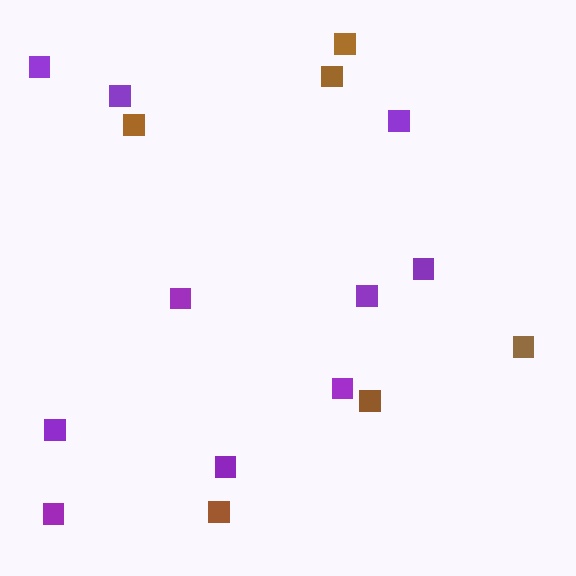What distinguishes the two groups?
There are 2 groups: one group of purple squares (10) and one group of brown squares (6).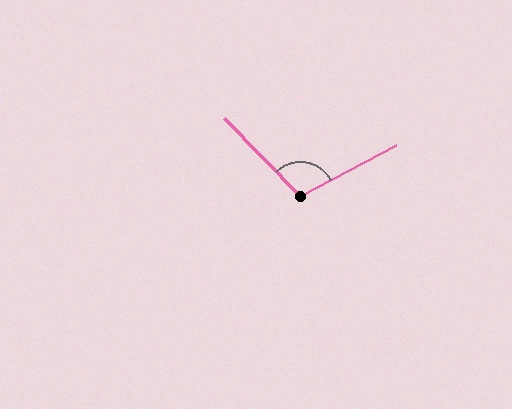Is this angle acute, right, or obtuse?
It is obtuse.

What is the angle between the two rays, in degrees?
Approximately 106 degrees.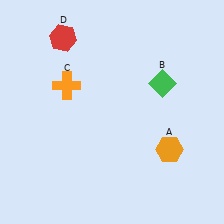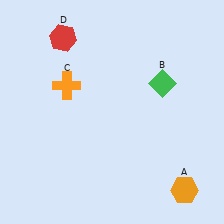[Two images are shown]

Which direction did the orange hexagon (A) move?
The orange hexagon (A) moved down.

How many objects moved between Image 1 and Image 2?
1 object moved between the two images.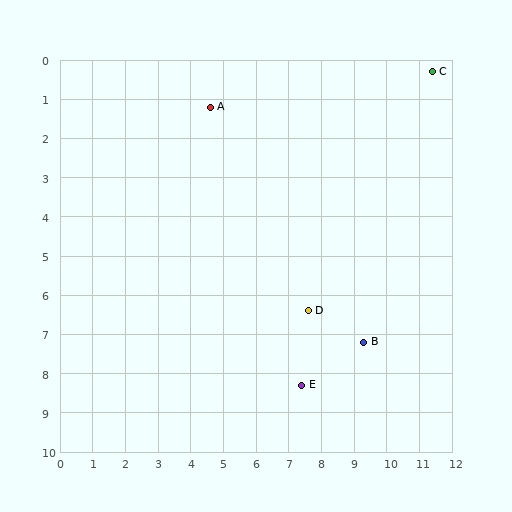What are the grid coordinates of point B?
Point B is at approximately (9.3, 7.2).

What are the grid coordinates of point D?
Point D is at approximately (7.6, 6.4).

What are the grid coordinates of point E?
Point E is at approximately (7.4, 8.3).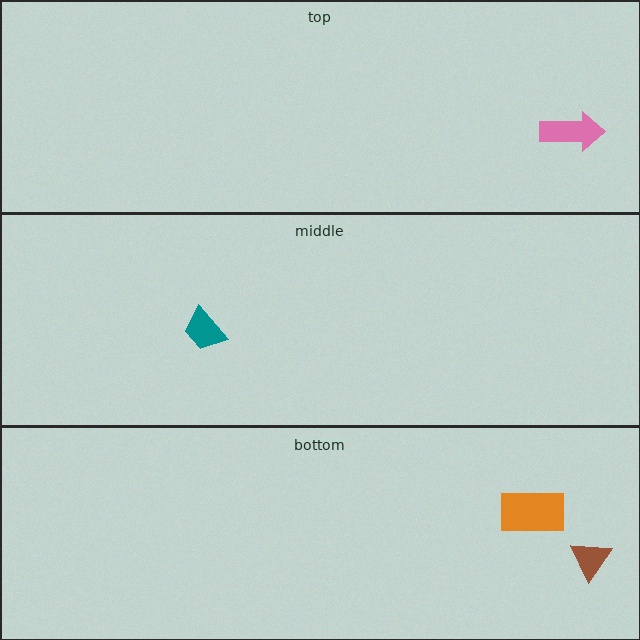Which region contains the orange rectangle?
The bottom region.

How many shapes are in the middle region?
1.